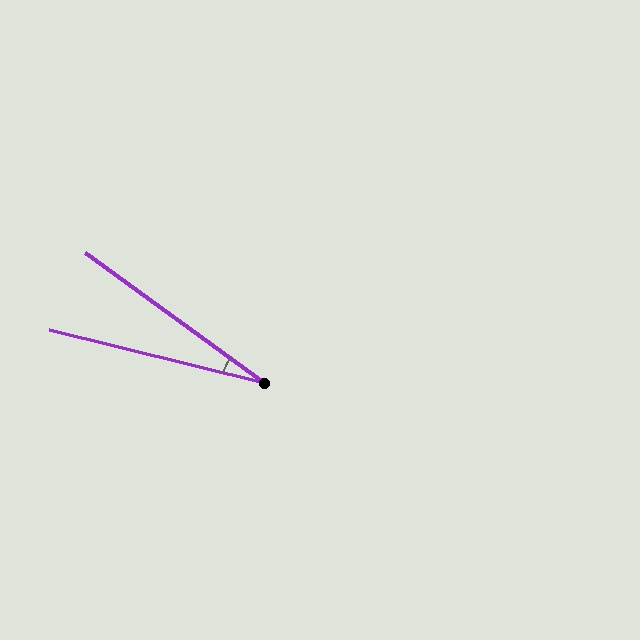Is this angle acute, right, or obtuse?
It is acute.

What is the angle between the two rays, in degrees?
Approximately 22 degrees.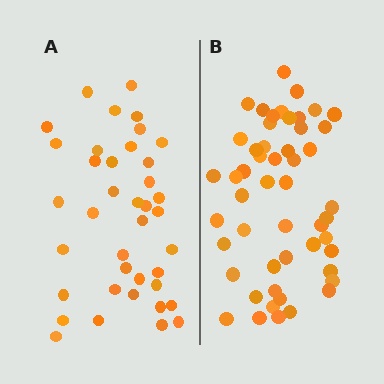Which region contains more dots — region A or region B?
Region B (the right region) has more dots.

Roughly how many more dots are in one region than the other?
Region B has roughly 12 or so more dots than region A.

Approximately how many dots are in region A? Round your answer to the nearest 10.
About 40 dots. (The exact count is 39, which rounds to 40.)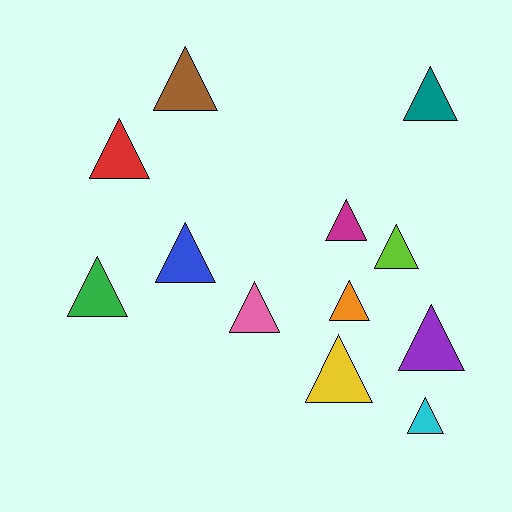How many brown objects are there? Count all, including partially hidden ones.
There is 1 brown object.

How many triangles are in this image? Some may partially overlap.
There are 12 triangles.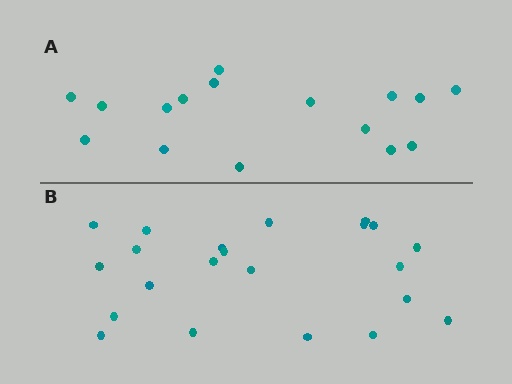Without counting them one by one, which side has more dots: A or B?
Region B (the bottom region) has more dots.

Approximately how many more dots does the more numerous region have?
Region B has about 6 more dots than region A.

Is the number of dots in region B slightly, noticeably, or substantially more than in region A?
Region B has noticeably more, but not dramatically so. The ratio is roughly 1.4 to 1.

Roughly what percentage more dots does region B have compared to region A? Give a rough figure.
About 40% more.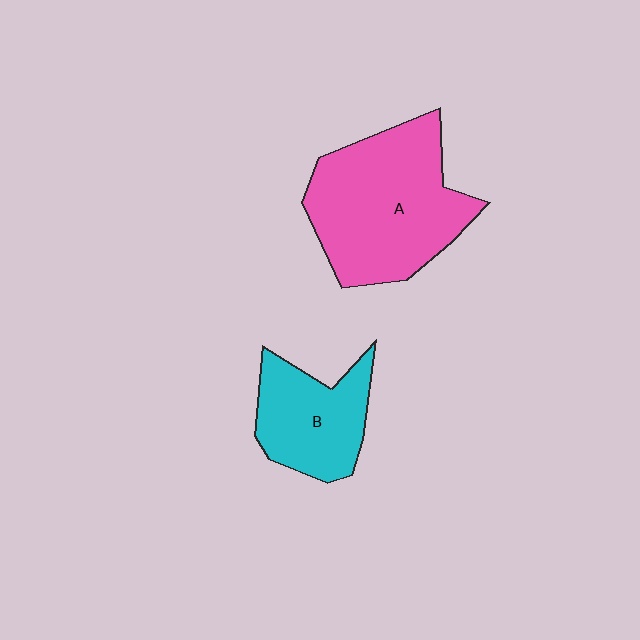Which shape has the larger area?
Shape A (pink).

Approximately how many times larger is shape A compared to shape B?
Approximately 1.8 times.